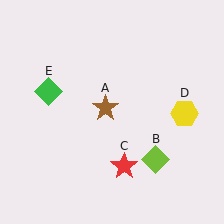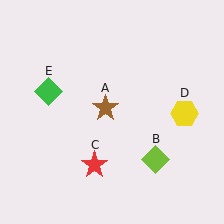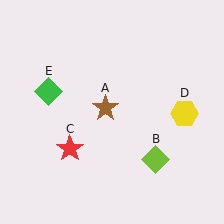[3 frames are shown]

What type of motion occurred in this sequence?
The red star (object C) rotated clockwise around the center of the scene.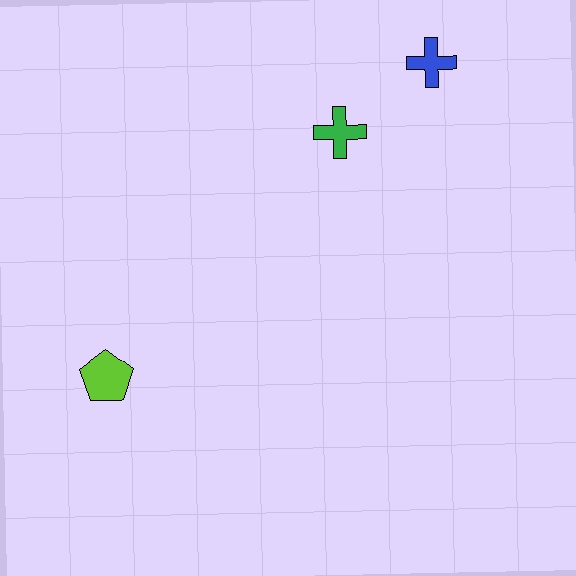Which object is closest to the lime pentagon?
The green cross is closest to the lime pentagon.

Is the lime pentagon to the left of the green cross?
Yes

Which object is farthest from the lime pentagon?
The blue cross is farthest from the lime pentagon.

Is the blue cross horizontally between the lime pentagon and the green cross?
No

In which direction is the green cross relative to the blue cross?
The green cross is to the left of the blue cross.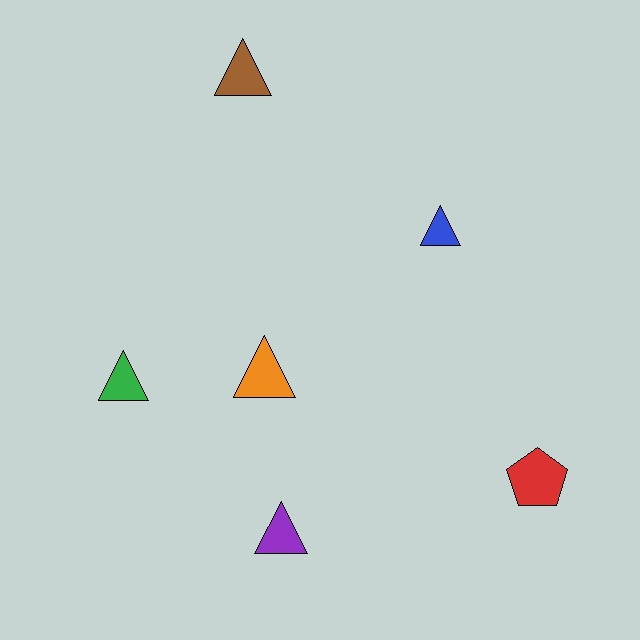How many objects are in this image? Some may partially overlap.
There are 6 objects.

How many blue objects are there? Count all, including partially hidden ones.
There is 1 blue object.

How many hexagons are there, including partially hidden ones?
There are no hexagons.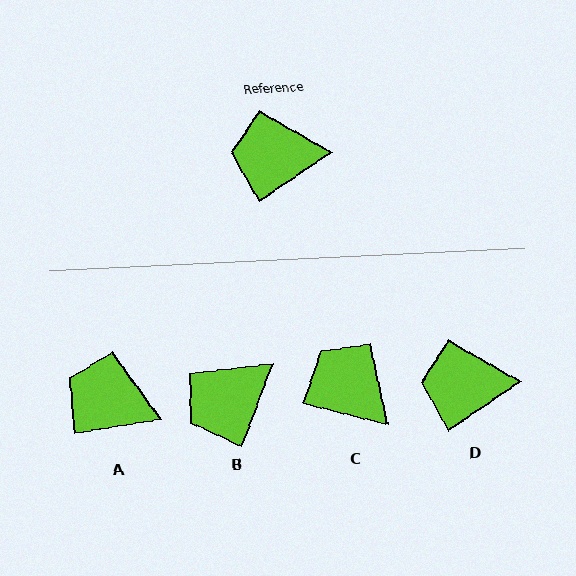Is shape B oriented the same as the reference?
No, it is off by about 36 degrees.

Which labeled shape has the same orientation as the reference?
D.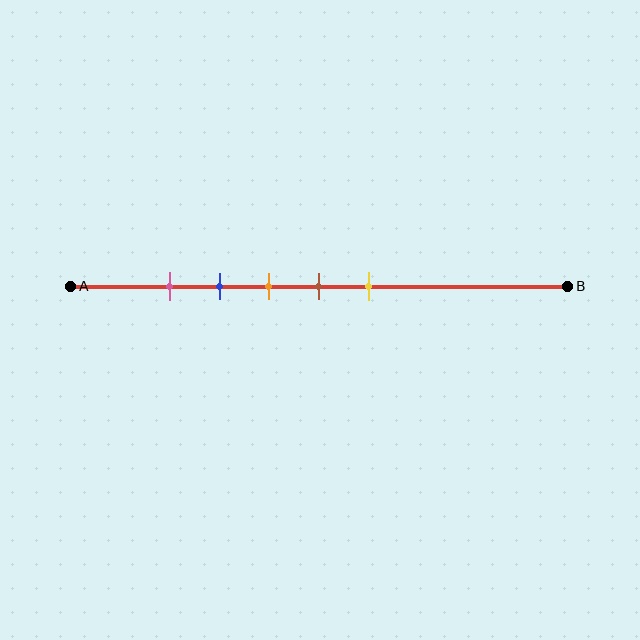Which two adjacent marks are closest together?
The pink and blue marks are the closest adjacent pair.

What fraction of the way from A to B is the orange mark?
The orange mark is approximately 40% (0.4) of the way from A to B.